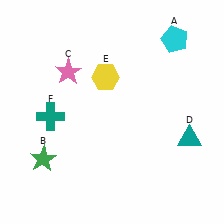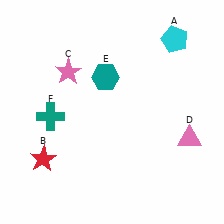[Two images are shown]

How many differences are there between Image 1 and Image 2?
There are 3 differences between the two images.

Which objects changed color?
B changed from green to red. D changed from teal to pink. E changed from yellow to teal.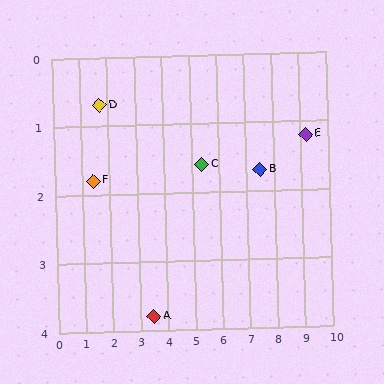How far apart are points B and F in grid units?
Points B and F are about 6.1 grid units apart.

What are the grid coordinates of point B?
Point B is at approximately (7.5, 1.7).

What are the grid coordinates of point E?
Point E is at approximately (9.2, 1.2).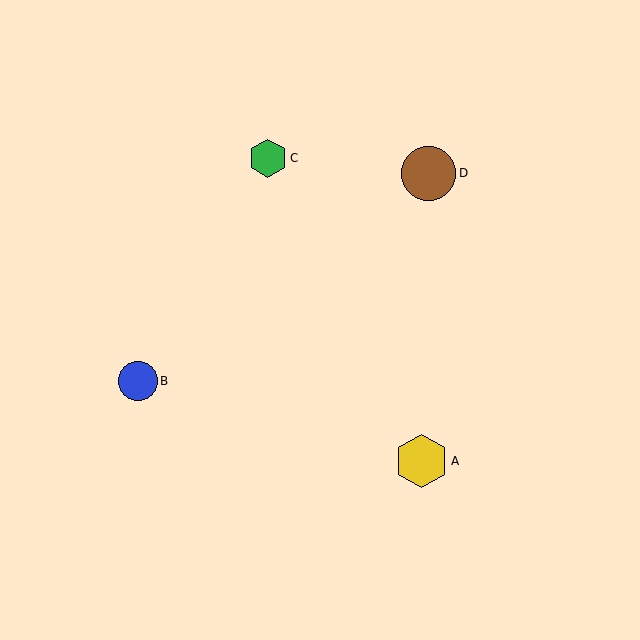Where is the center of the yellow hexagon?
The center of the yellow hexagon is at (421, 461).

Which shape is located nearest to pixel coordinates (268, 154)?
The green hexagon (labeled C) at (268, 158) is nearest to that location.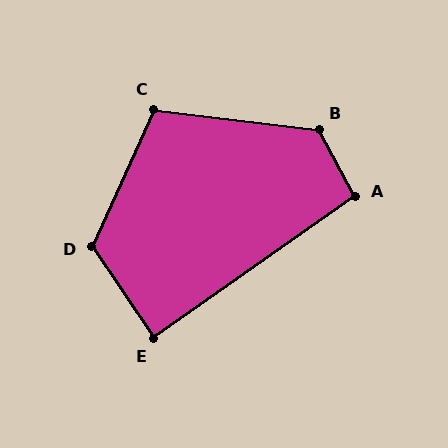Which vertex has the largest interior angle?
B, at approximately 125 degrees.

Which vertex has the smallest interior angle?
E, at approximately 89 degrees.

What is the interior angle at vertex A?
Approximately 97 degrees (obtuse).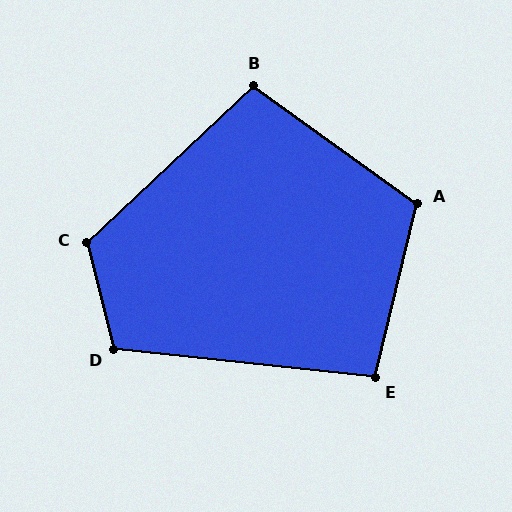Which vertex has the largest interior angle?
C, at approximately 119 degrees.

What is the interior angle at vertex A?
Approximately 112 degrees (obtuse).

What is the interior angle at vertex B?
Approximately 101 degrees (obtuse).